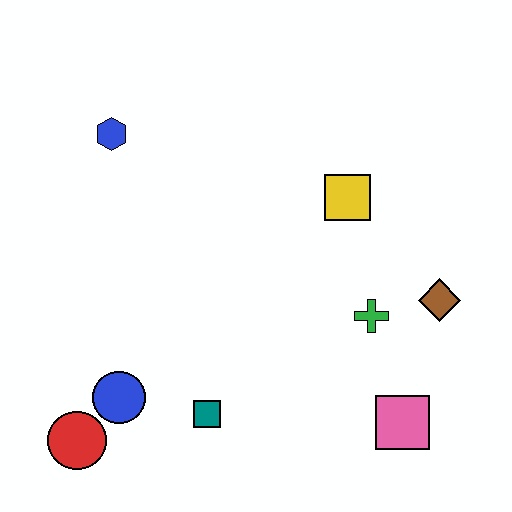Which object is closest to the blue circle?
The red circle is closest to the blue circle.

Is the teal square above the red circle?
Yes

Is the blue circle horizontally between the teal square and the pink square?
No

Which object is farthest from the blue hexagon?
The pink square is farthest from the blue hexagon.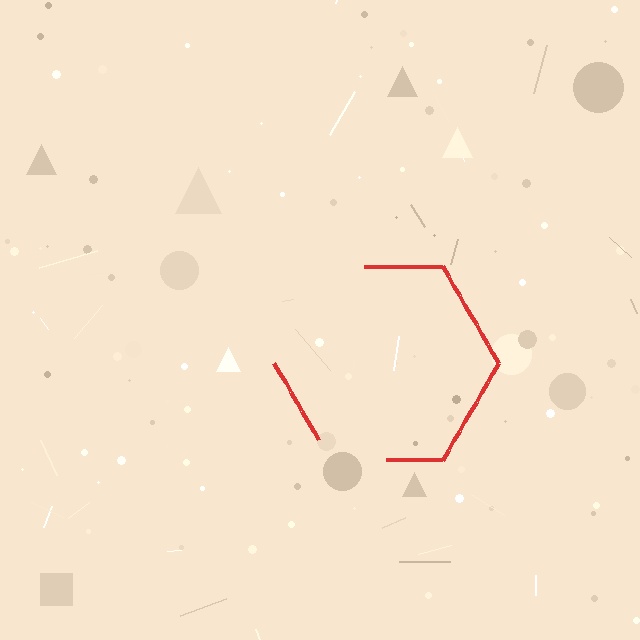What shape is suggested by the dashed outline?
The dashed outline suggests a hexagon.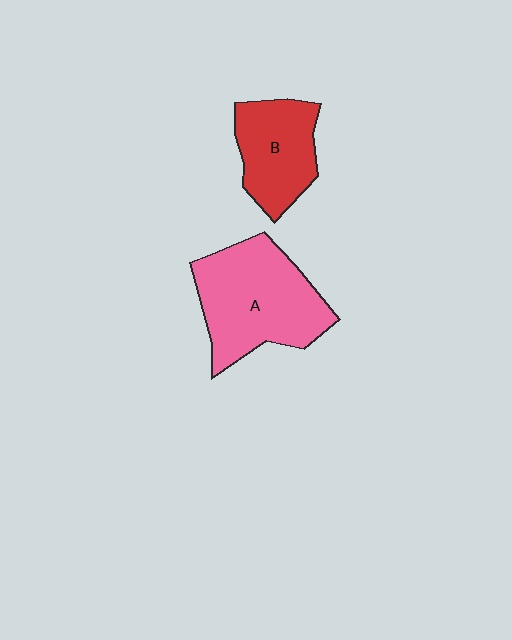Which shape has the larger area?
Shape A (pink).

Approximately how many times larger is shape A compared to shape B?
Approximately 1.6 times.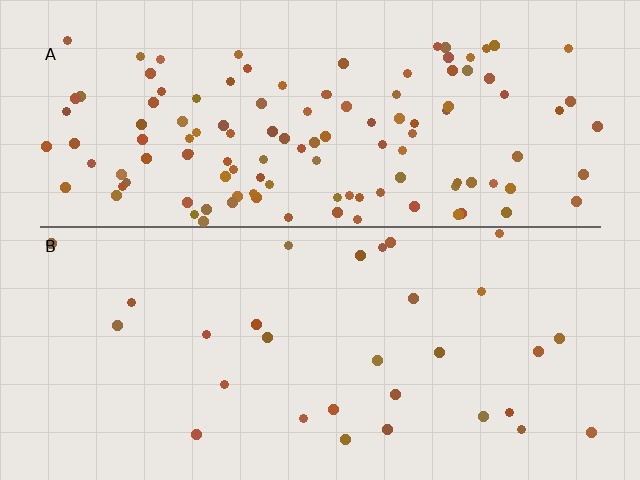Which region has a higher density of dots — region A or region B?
A (the top).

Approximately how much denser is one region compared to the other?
Approximately 4.2× — region A over region B.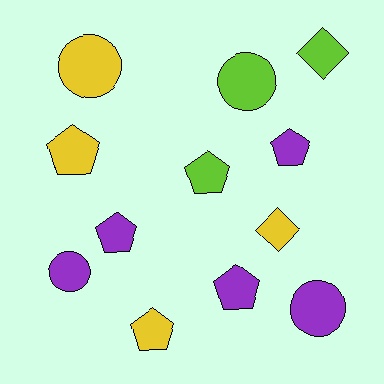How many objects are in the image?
There are 12 objects.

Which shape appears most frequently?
Pentagon, with 6 objects.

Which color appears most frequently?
Purple, with 5 objects.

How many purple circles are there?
There are 2 purple circles.